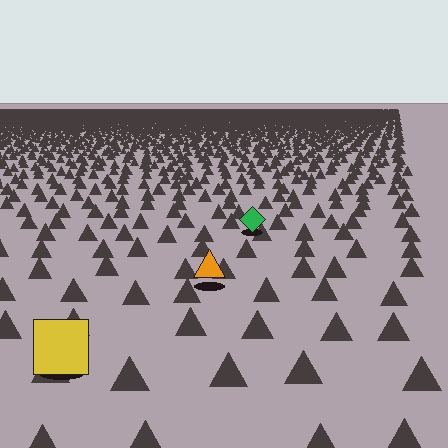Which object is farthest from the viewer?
The green diamond is farthest from the viewer. It appears smaller and the ground texture around it is denser.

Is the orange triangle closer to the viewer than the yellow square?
No. The yellow square is closer — you can tell from the texture gradient: the ground texture is coarser near it.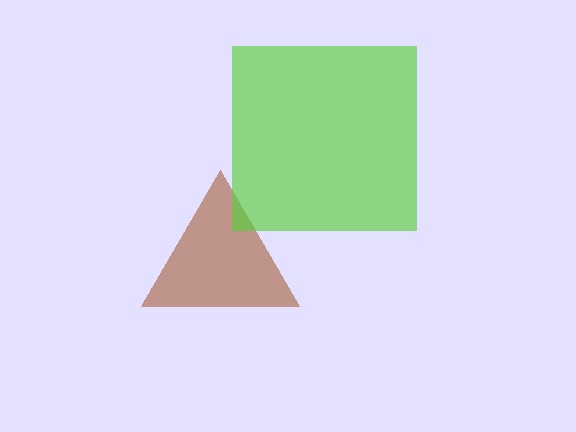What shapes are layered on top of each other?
The layered shapes are: a brown triangle, a lime square.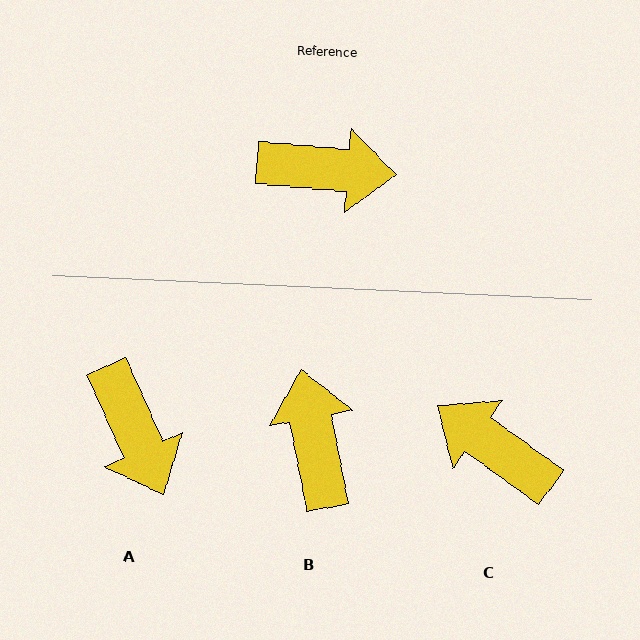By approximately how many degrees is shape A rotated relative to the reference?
Approximately 61 degrees clockwise.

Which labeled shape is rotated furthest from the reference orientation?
C, about 149 degrees away.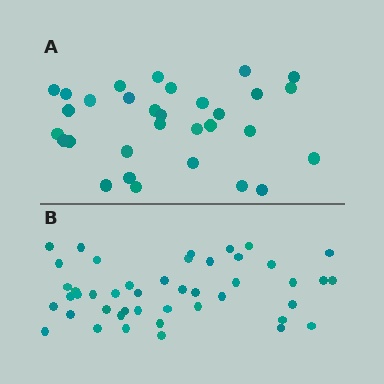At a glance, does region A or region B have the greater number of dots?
Region B (the bottom region) has more dots.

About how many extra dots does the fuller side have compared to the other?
Region B has approximately 15 more dots than region A.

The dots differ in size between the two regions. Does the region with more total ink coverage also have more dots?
No. Region A has more total ink coverage because its dots are larger, but region B actually contains more individual dots. Total area can be misleading — the number of items is what matters here.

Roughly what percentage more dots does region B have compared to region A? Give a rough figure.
About 45% more.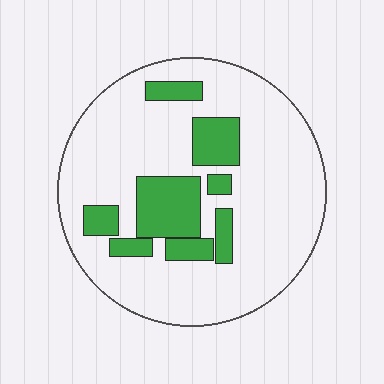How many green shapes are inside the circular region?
8.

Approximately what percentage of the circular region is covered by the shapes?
Approximately 20%.